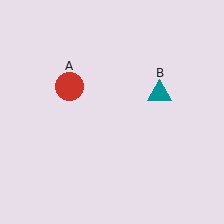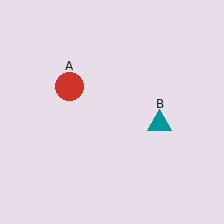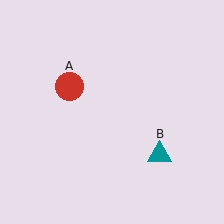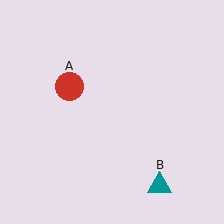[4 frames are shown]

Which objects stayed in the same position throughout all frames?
Red circle (object A) remained stationary.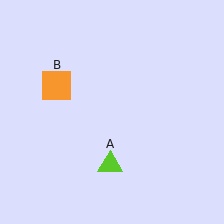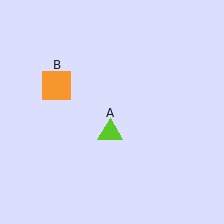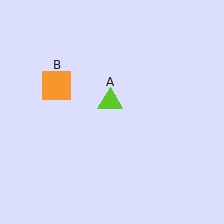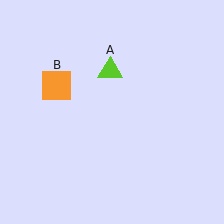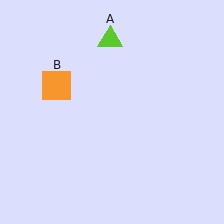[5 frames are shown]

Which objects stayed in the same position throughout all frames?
Orange square (object B) remained stationary.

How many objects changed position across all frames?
1 object changed position: lime triangle (object A).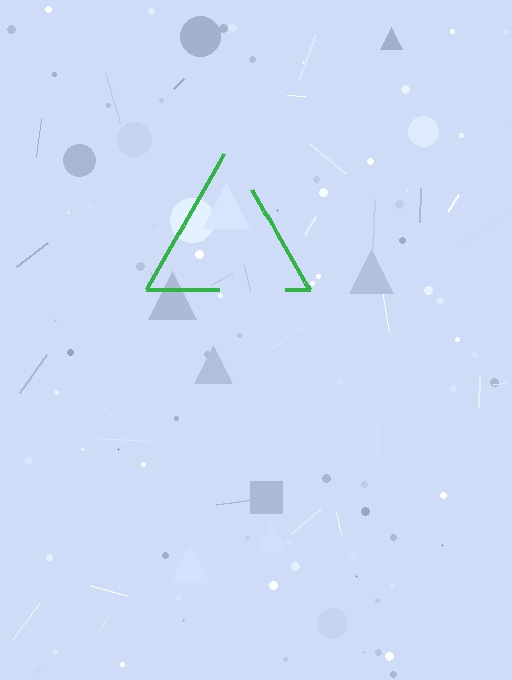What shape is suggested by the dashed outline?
The dashed outline suggests a triangle.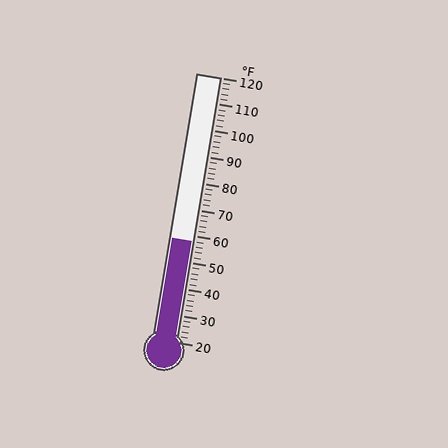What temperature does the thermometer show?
The thermometer shows approximately 58°F.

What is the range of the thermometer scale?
The thermometer scale ranges from 20°F to 120°F.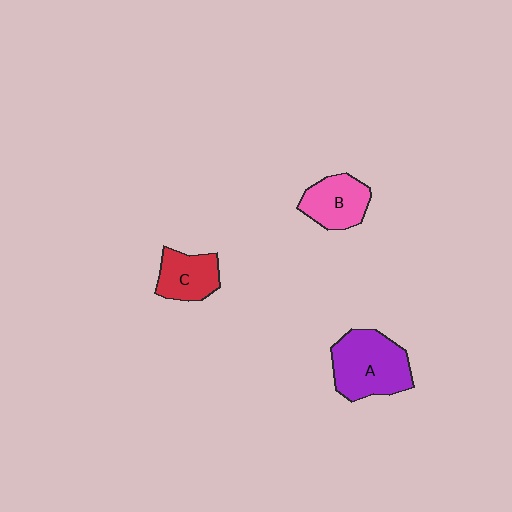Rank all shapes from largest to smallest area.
From largest to smallest: A (purple), B (pink), C (red).